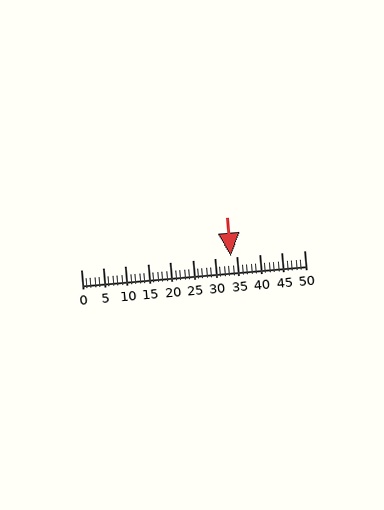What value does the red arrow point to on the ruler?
The red arrow points to approximately 34.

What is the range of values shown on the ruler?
The ruler shows values from 0 to 50.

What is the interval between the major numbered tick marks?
The major tick marks are spaced 5 units apart.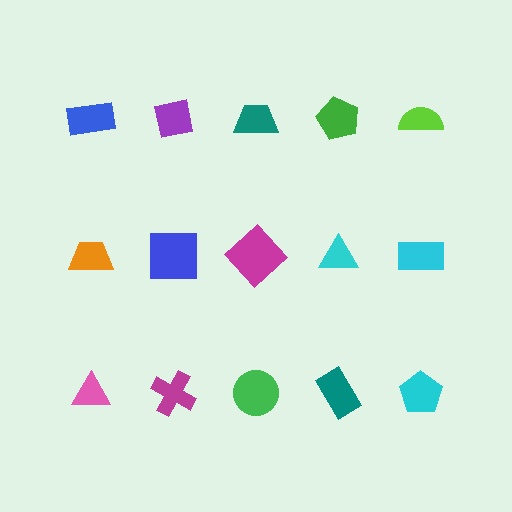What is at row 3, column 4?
A teal rectangle.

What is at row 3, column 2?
A magenta cross.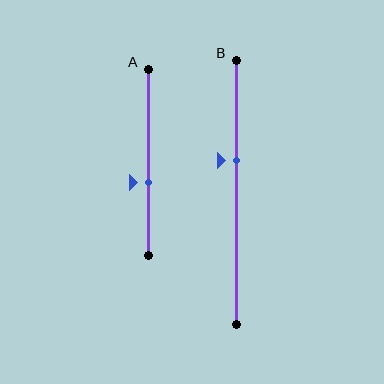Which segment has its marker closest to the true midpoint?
Segment A has its marker closest to the true midpoint.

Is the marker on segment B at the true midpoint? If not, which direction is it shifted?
No, the marker on segment B is shifted upward by about 12% of the segment length.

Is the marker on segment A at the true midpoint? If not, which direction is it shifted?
No, the marker on segment A is shifted downward by about 11% of the segment length.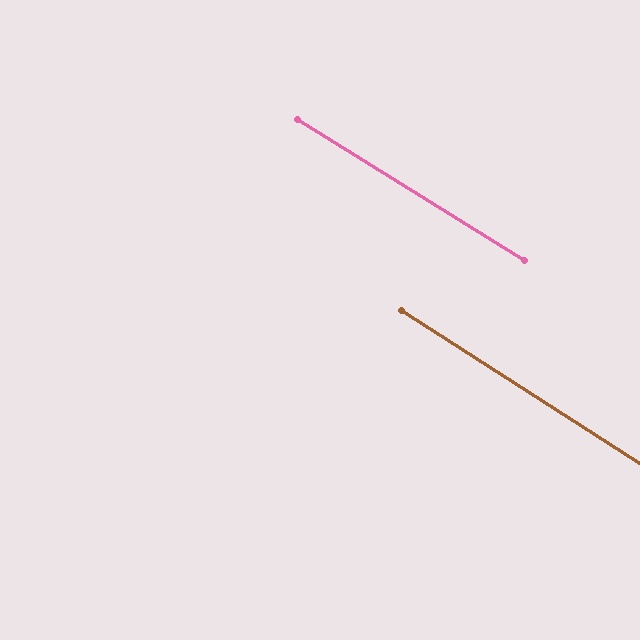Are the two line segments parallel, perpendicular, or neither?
Parallel — their directions differ by only 1.0°.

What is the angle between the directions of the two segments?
Approximately 1 degree.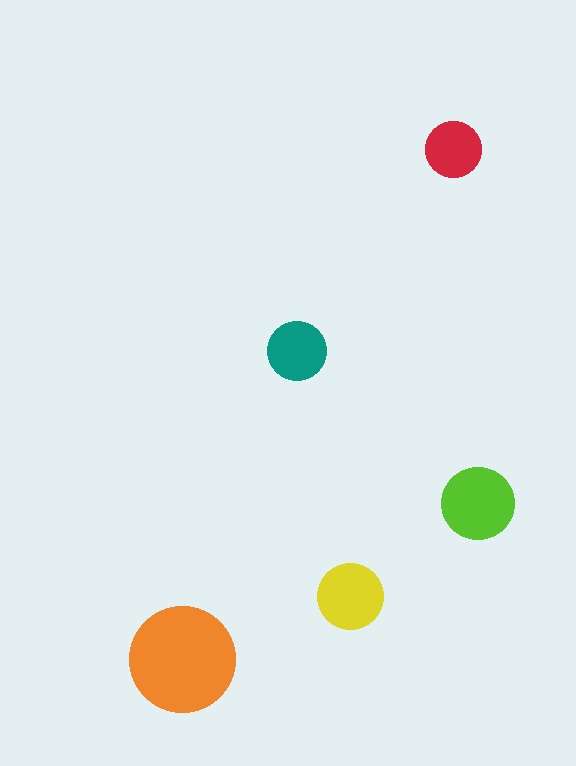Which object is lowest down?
The orange circle is bottommost.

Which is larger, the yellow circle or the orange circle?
The orange one.